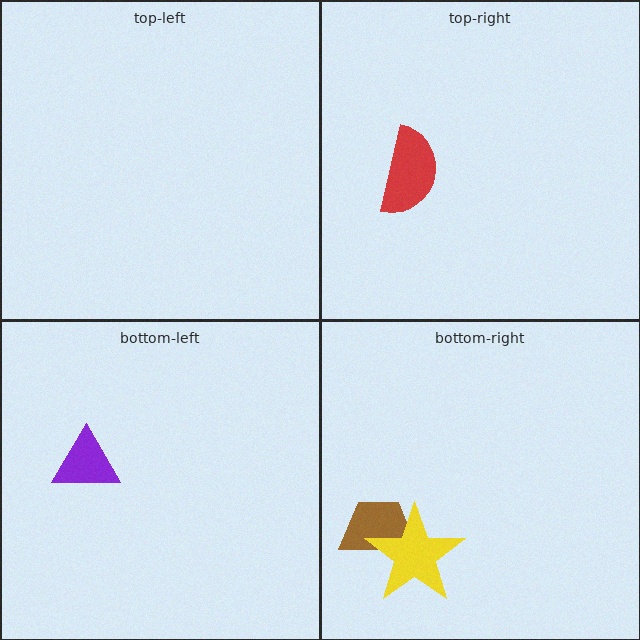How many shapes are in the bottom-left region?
1.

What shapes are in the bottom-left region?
The purple triangle.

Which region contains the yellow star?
The bottom-right region.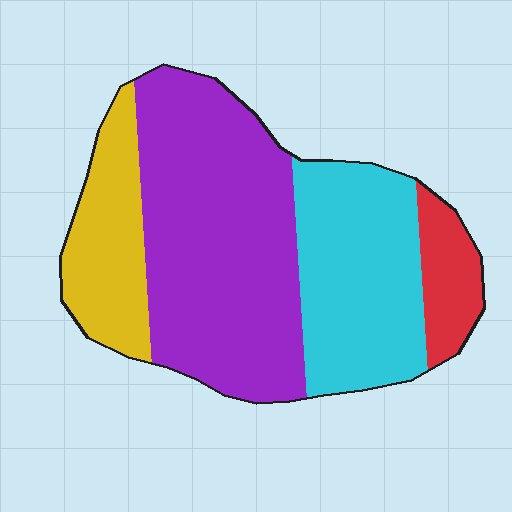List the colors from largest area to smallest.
From largest to smallest: purple, cyan, yellow, red.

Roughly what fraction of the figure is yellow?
Yellow covers 17% of the figure.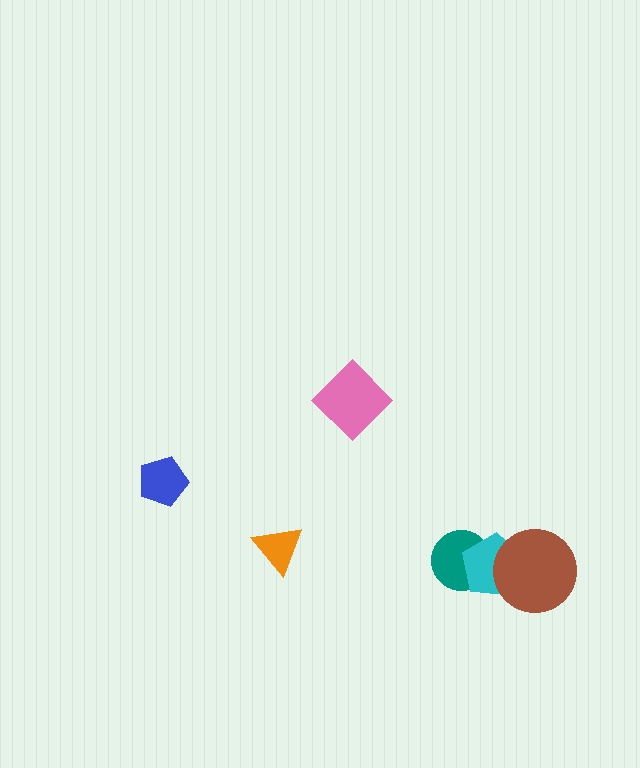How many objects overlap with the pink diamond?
0 objects overlap with the pink diamond.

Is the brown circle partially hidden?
No, no other shape covers it.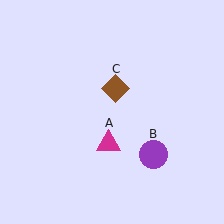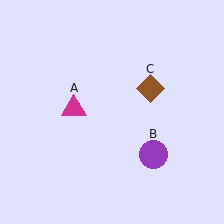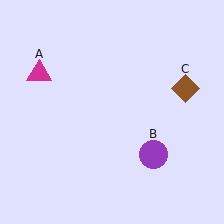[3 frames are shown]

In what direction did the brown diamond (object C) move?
The brown diamond (object C) moved right.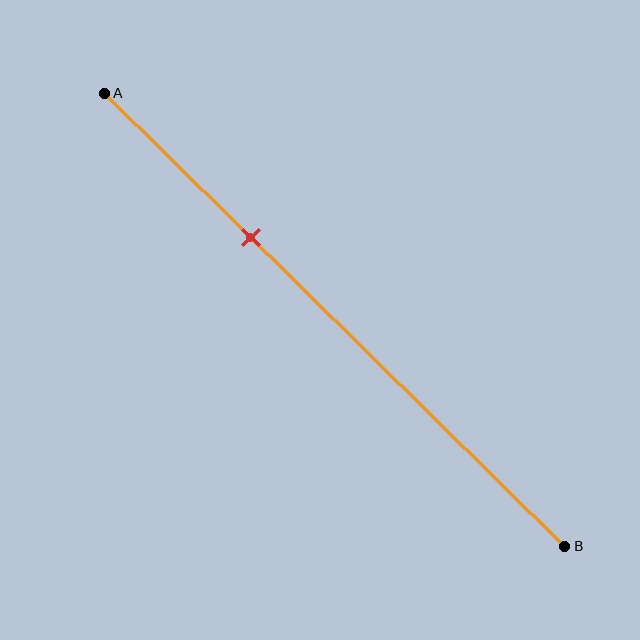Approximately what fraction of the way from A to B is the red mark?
The red mark is approximately 30% of the way from A to B.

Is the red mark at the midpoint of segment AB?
No, the mark is at about 30% from A, not at the 50% midpoint.